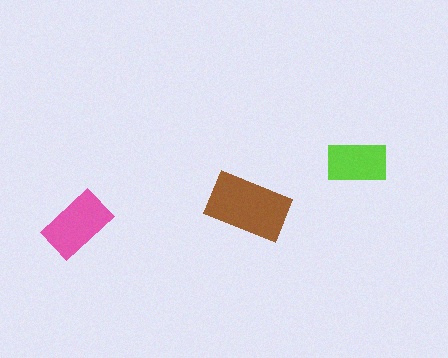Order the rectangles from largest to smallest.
the brown one, the pink one, the lime one.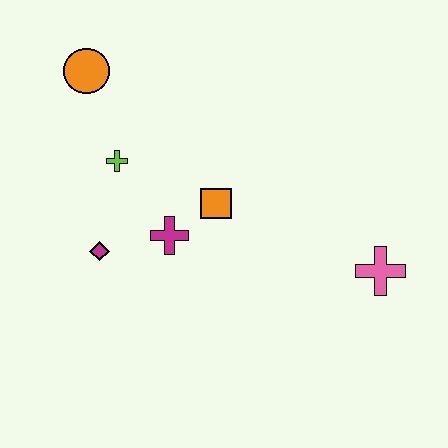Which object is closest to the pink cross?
The orange square is closest to the pink cross.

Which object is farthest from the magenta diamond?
The pink cross is farthest from the magenta diamond.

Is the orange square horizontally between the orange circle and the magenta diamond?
No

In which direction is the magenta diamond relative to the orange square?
The magenta diamond is to the left of the orange square.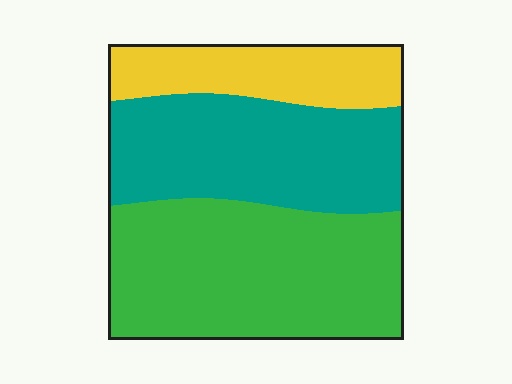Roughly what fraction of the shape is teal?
Teal covers 35% of the shape.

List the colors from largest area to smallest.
From largest to smallest: green, teal, yellow.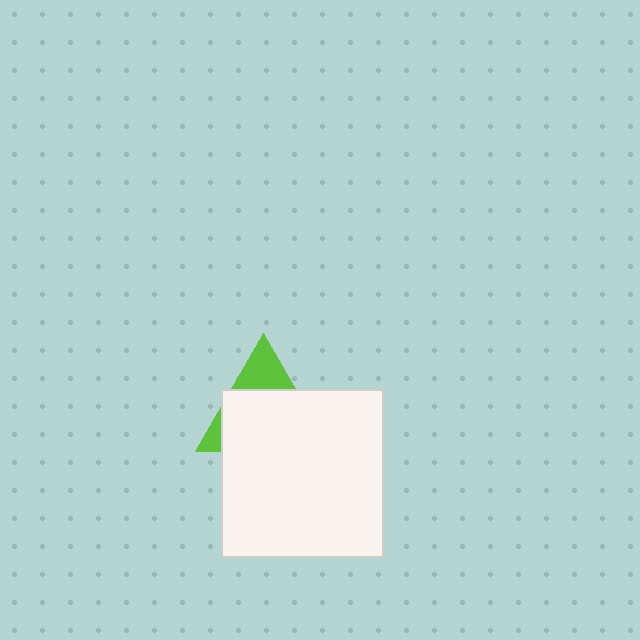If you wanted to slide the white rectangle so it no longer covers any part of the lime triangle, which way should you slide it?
Slide it down — that is the most direct way to separate the two shapes.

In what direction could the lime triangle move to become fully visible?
The lime triangle could move up. That would shift it out from behind the white rectangle entirely.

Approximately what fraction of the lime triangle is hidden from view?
Roughly 70% of the lime triangle is hidden behind the white rectangle.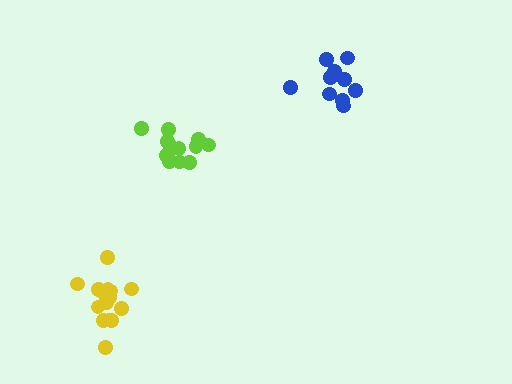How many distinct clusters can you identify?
There are 3 distinct clusters.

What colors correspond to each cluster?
The clusters are colored: blue, lime, yellow.